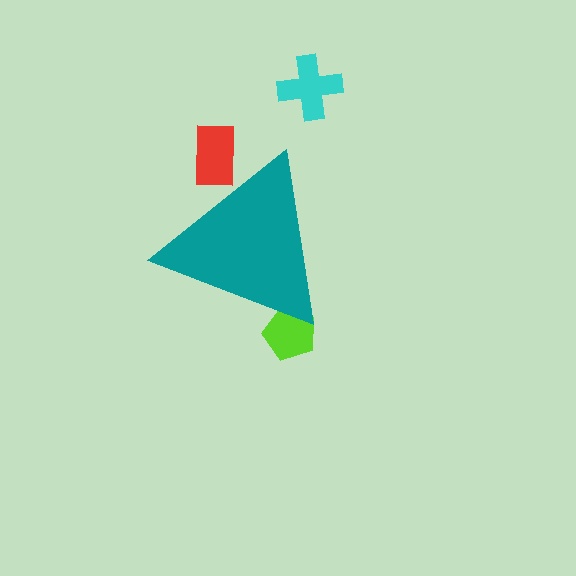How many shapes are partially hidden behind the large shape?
2 shapes are partially hidden.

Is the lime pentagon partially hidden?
Yes, the lime pentagon is partially hidden behind the teal triangle.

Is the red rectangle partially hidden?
Yes, the red rectangle is partially hidden behind the teal triangle.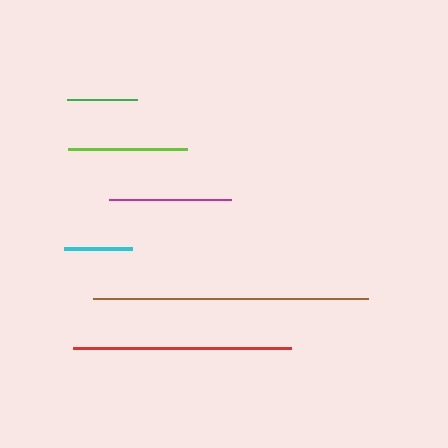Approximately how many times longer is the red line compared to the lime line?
The red line is approximately 1.8 times the length of the lime line.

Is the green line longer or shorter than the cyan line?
The green line is longer than the cyan line.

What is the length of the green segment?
The green segment is approximately 69 pixels long.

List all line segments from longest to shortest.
From longest to shortest: brown, red, magenta, lime, green, cyan.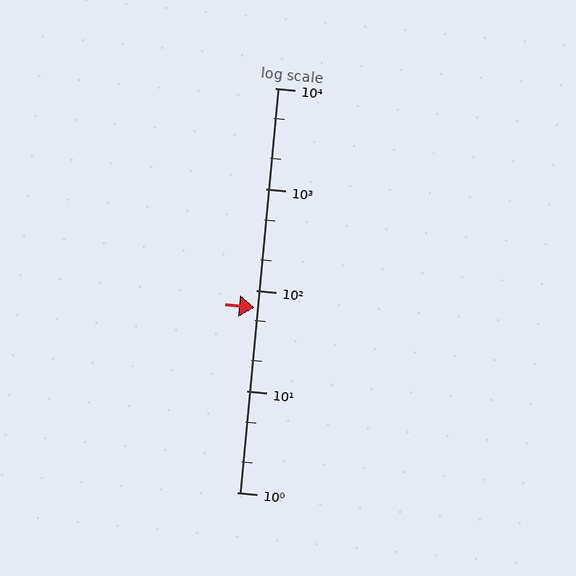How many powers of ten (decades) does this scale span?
The scale spans 4 decades, from 1 to 10000.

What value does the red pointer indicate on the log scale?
The pointer indicates approximately 68.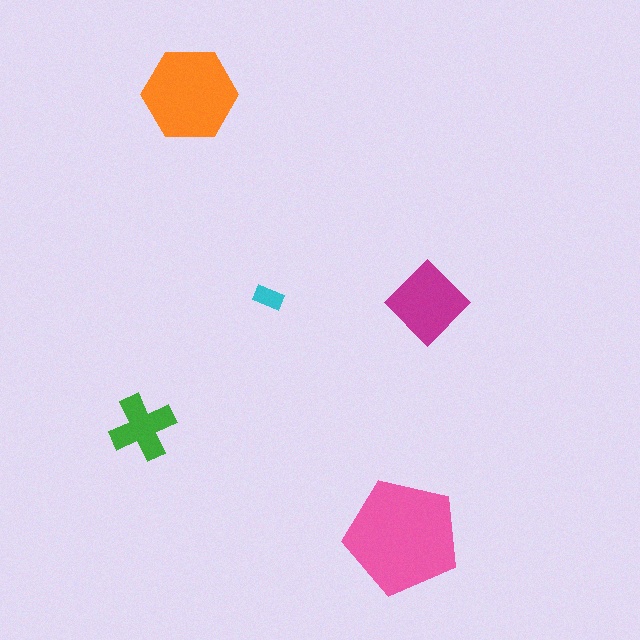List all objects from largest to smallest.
The pink pentagon, the orange hexagon, the magenta diamond, the green cross, the cyan rectangle.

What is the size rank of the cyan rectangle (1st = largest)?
5th.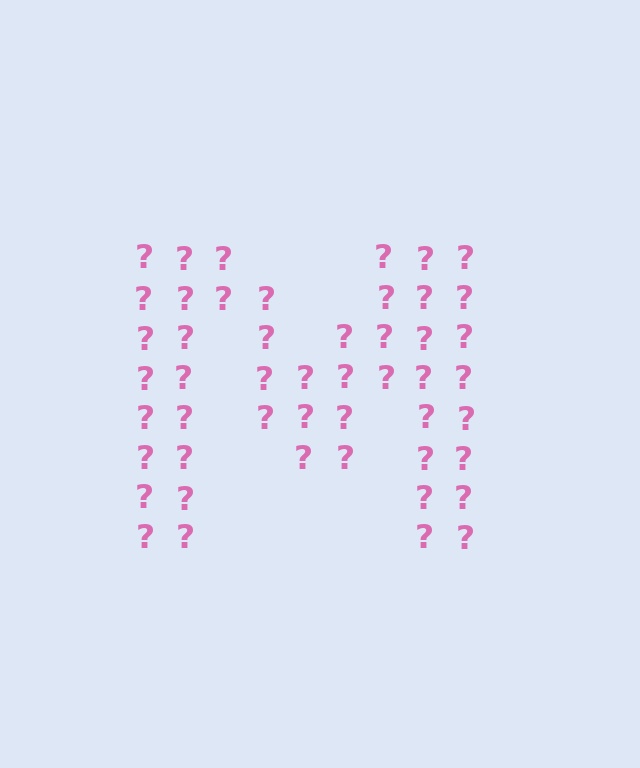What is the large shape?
The large shape is the letter M.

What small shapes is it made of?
It is made of small question marks.